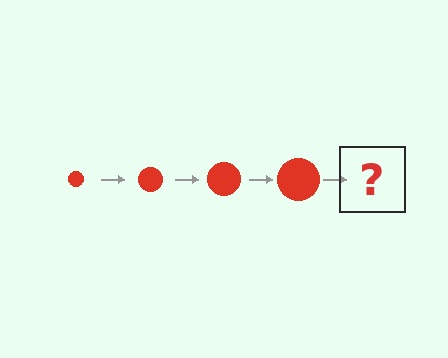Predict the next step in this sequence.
The next step is a red circle, larger than the previous one.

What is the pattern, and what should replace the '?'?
The pattern is that the circle gets progressively larger each step. The '?' should be a red circle, larger than the previous one.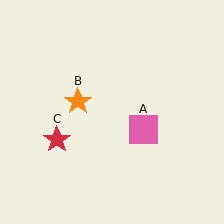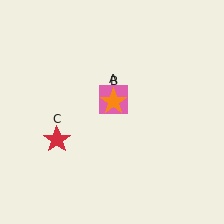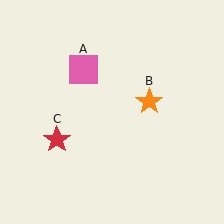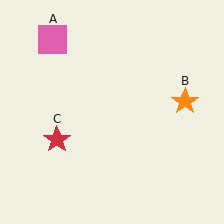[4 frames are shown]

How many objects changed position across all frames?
2 objects changed position: pink square (object A), orange star (object B).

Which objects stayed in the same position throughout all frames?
Red star (object C) remained stationary.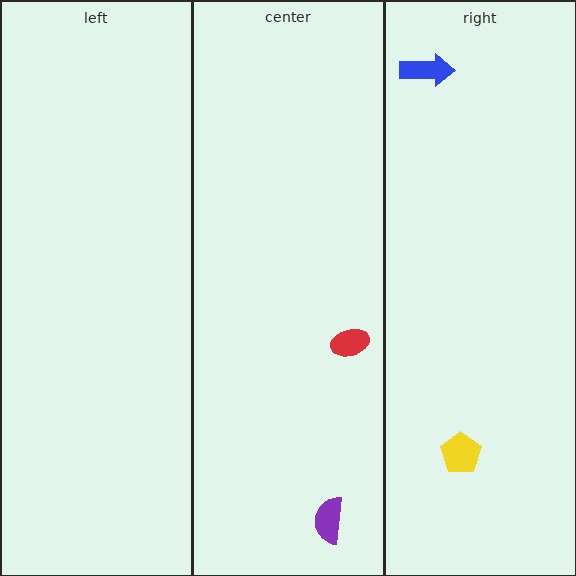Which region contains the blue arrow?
The right region.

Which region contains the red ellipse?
The center region.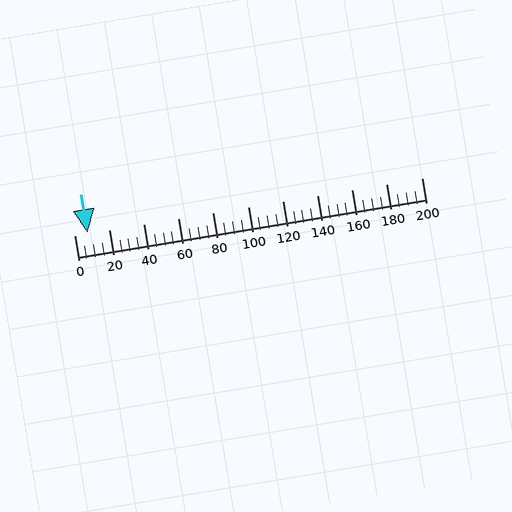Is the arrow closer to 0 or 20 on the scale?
The arrow is closer to 0.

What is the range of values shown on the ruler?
The ruler shows values from 0 to 200.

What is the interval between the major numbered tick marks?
The major tick marks are spaced 20 units apart.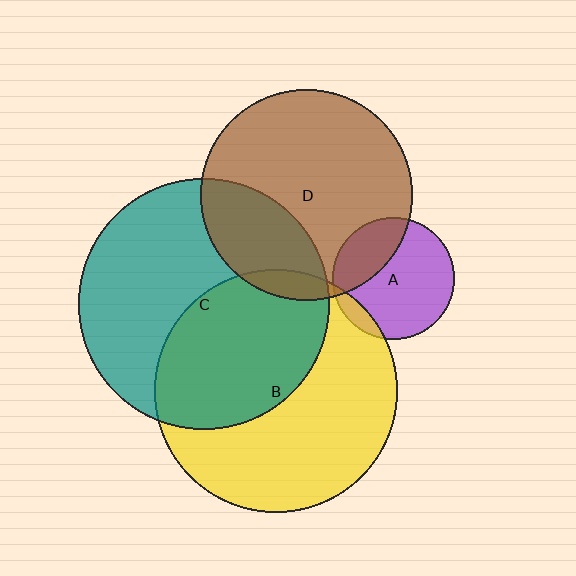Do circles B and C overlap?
Yes.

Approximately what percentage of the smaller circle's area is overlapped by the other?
Approximately 45%.